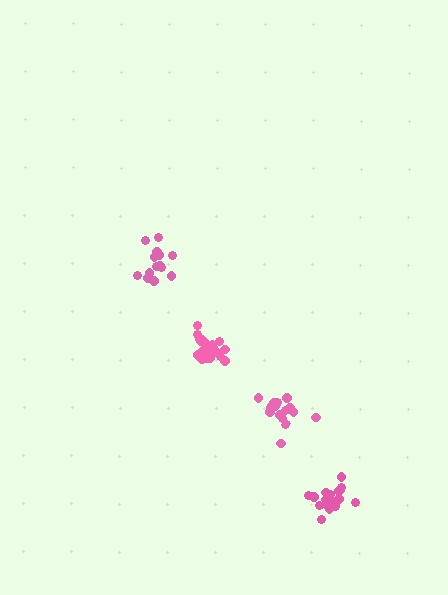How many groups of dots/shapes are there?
There are 4 groups.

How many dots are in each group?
Group 1: 21 dots, Group 2: 15 dots, Group 3: 21 dots, Group 4: 17 dots (74 total).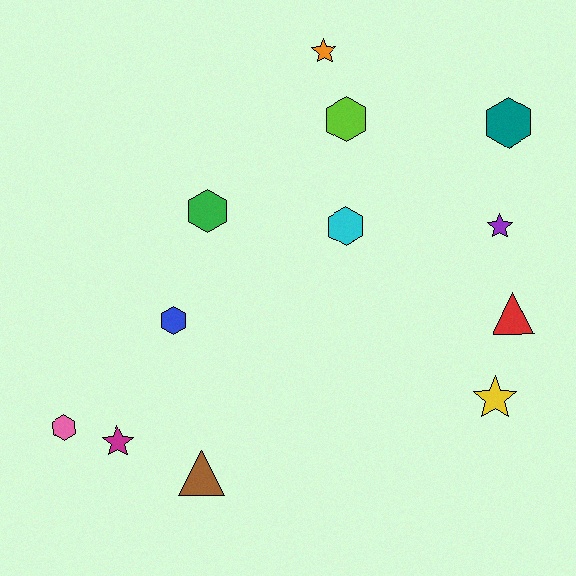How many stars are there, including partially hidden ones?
There are 4 stars.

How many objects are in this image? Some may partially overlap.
There are 12 objects.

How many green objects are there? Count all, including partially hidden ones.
There is 1 green object.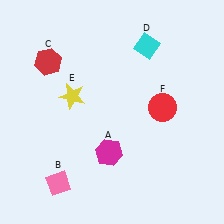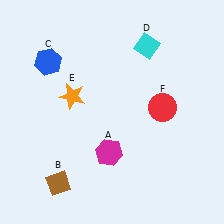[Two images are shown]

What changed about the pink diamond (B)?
In Image 1, B is pink. In Image 2, it changed to brown.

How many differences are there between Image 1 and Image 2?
There are 3 differences between the two images.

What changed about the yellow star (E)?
In Image 1, E is yellow. In Image 2, it changed to orange.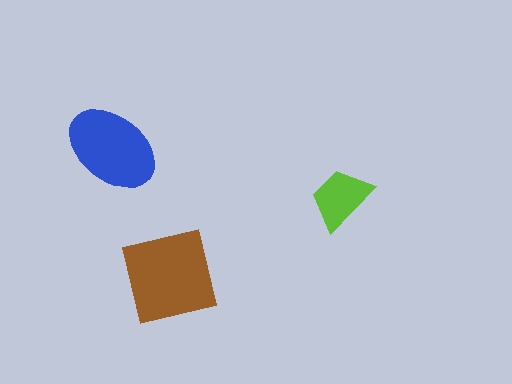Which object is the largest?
The brown square.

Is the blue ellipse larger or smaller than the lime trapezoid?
Larger.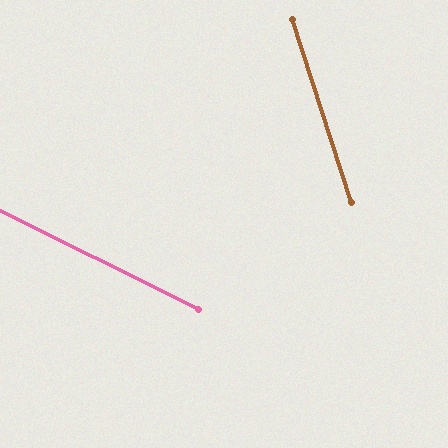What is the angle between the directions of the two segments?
Approximately 46 degrees.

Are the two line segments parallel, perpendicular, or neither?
Neither parallel nor perpendicular — they differ by about 46°.